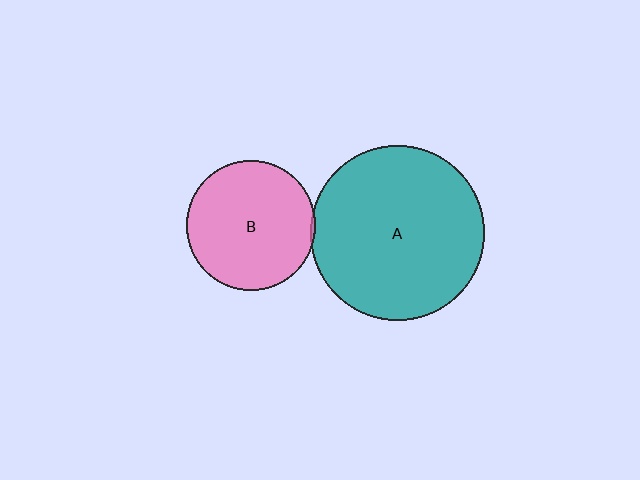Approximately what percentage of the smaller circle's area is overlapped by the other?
Approximately 5%.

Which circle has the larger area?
Circle A (teal).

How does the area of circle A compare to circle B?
Approximately 1.8 times.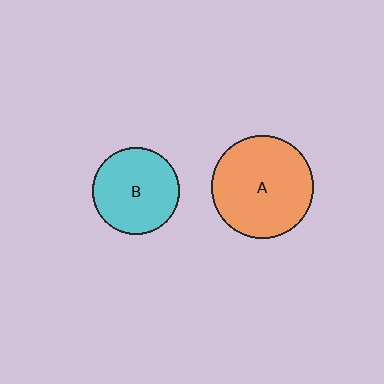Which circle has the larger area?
Circle A (orange).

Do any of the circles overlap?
No, none of the circles overlap.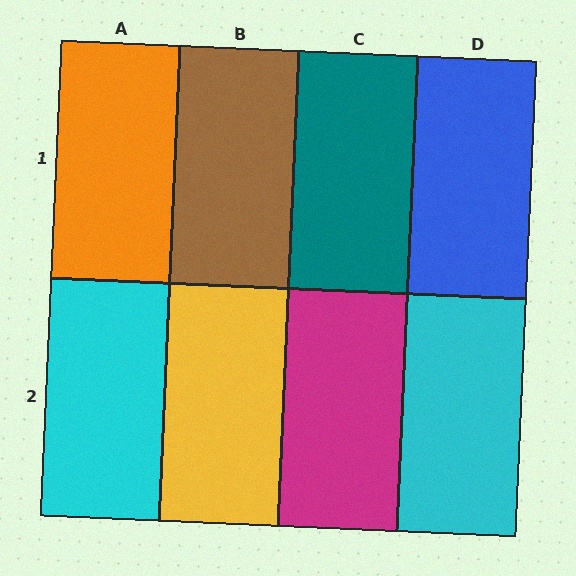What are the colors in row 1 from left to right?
Orange, brown, teal, blue.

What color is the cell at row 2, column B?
Yellow.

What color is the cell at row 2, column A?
Cyan.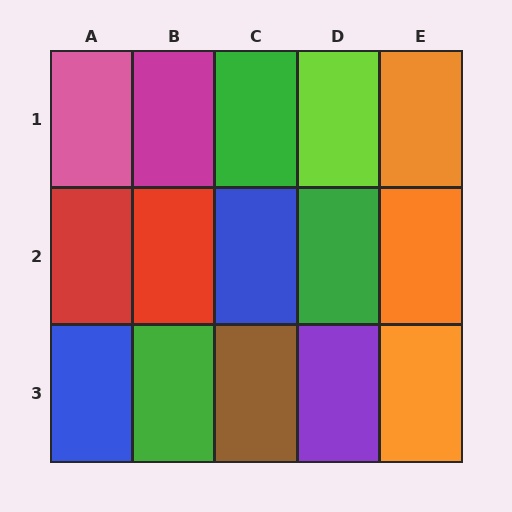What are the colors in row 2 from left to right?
Red, red, blue, green, orange.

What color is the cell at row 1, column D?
Lime.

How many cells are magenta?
1 cell is magenta.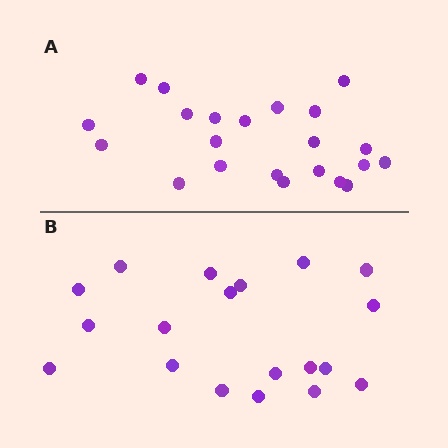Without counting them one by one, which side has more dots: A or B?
Region A (the top region) has more dots.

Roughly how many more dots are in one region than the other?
Region A has just a few more — roughly 2 or 3 more dots than region B.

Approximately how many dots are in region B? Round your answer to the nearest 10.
About 20 dots. (The exact count is 19, which rounds to 20.)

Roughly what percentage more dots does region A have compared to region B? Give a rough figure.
About 15% more.